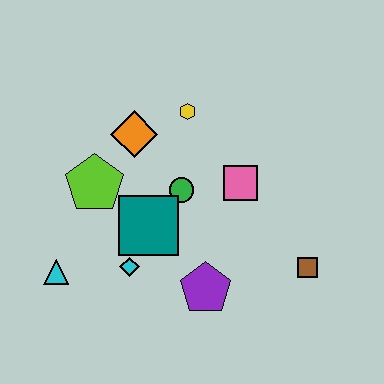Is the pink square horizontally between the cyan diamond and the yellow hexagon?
No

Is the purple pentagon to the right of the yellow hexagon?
Yes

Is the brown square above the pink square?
No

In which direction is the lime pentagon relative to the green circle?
The lime pentagon is to the left of the green circle.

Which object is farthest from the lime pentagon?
The brown square is farthest from the lime pentagon.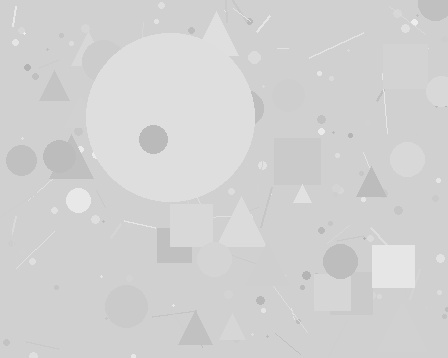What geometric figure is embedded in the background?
A circle is embedded in the background.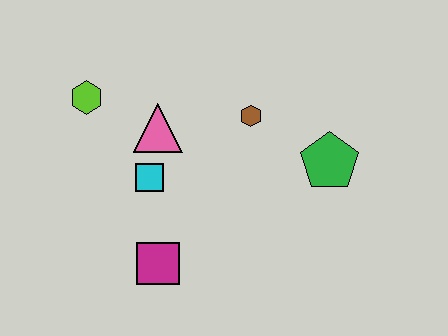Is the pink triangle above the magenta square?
Yes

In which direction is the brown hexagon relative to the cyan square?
The brown hexagon is to the right of the cyan square.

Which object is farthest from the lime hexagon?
The green pentagon is farthest from the lime hexagon.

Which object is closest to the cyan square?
The pink triangle is closest to the cyan square.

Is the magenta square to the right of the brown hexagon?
No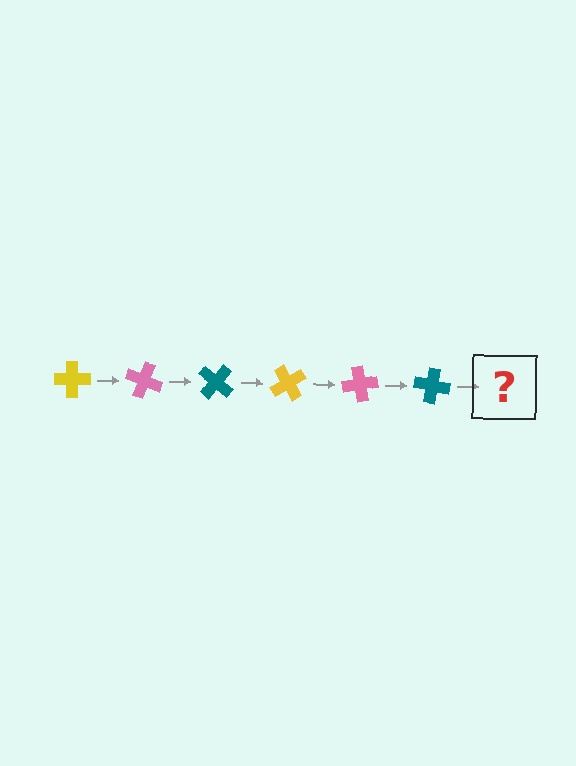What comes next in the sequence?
The next element should be a yellow cross, rotated 120 degrees from the start.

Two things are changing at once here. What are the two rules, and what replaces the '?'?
The two rules are that it rotates 20 degrees each step and the color cycles through yellow, pink, and teal. The '?' should be a yellow cross, rotated 120 degrees from the start.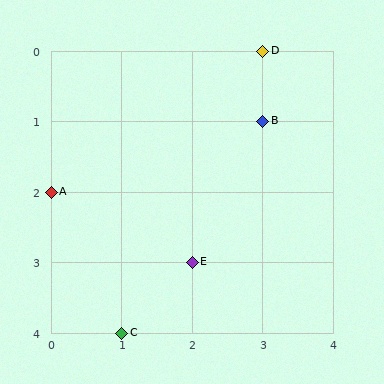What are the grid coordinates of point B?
Point B is at grid coordinates (3, 1).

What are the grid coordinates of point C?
Point C is at grid coordinates (1, 4).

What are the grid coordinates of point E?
Point E is at grid coordinates (2, 3).